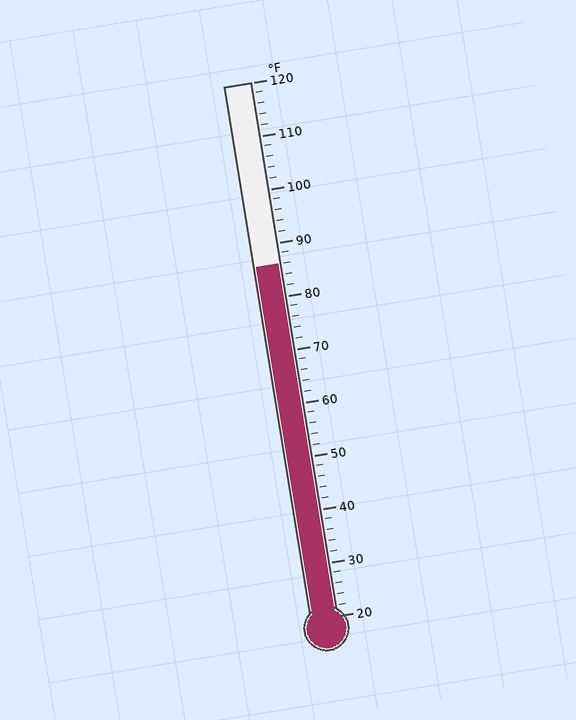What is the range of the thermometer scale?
The thermometer scale ranges from 20°F to 120°F.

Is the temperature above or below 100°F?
The temperature is below 100°F.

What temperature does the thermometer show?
The thermometer shows approximately 86°F.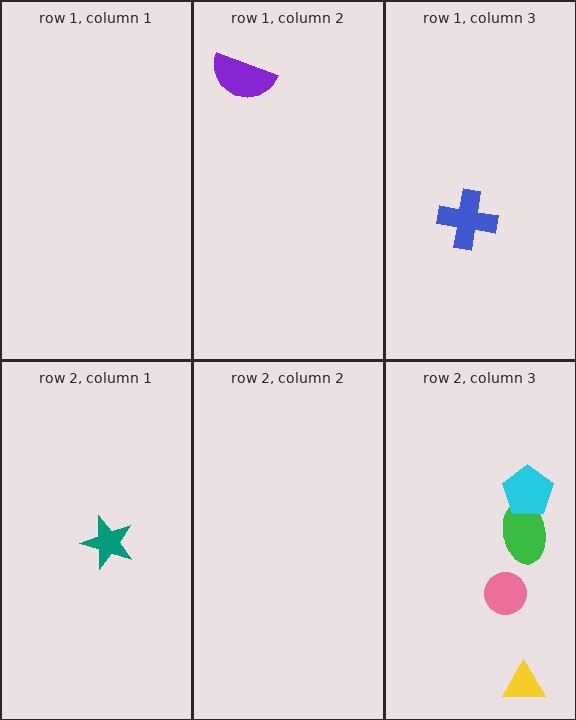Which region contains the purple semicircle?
The row 1, column 2 region.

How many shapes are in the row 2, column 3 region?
4.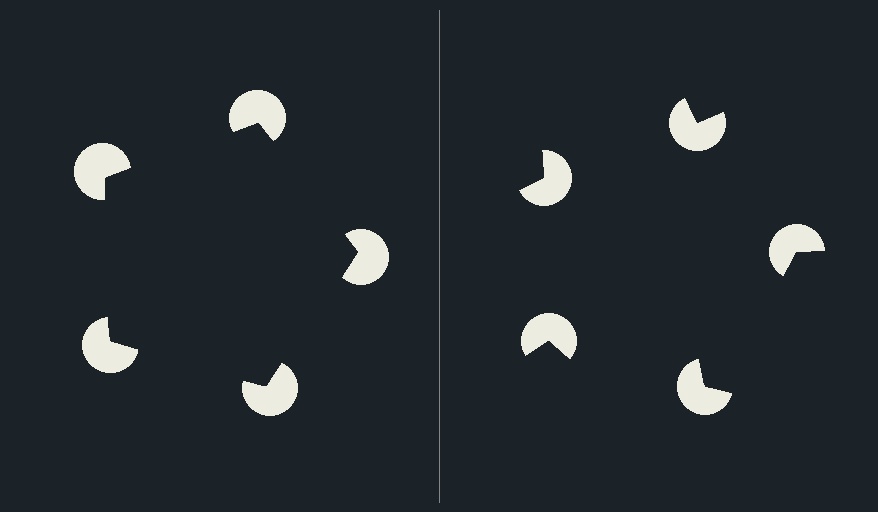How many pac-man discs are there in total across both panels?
10 — 5 on each side.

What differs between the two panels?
The pac-man discs are positioned identically on both sides; only the wedge orientations differ. On the left they align to a pentagon; on the right they are misaligned.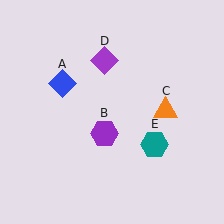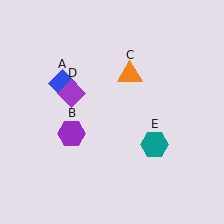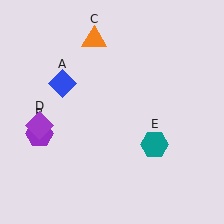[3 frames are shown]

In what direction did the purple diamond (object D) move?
The purple diamond (object D) moved down and to the left.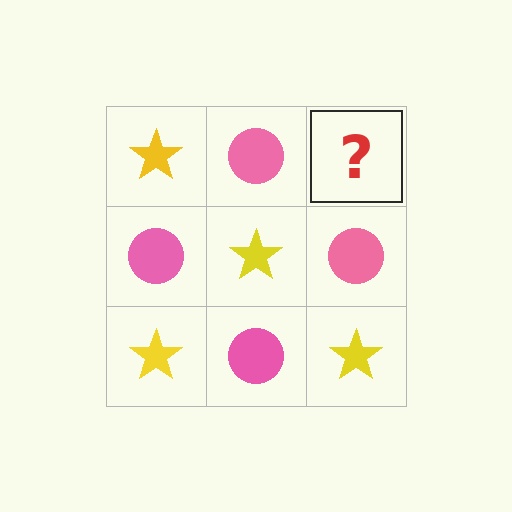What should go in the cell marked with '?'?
The missing cell should contain a yellow star.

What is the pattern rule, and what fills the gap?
The rule is that it alternates yellow star and pink circle in a checkerboard pattern. The gap should be filled with a yellow star.